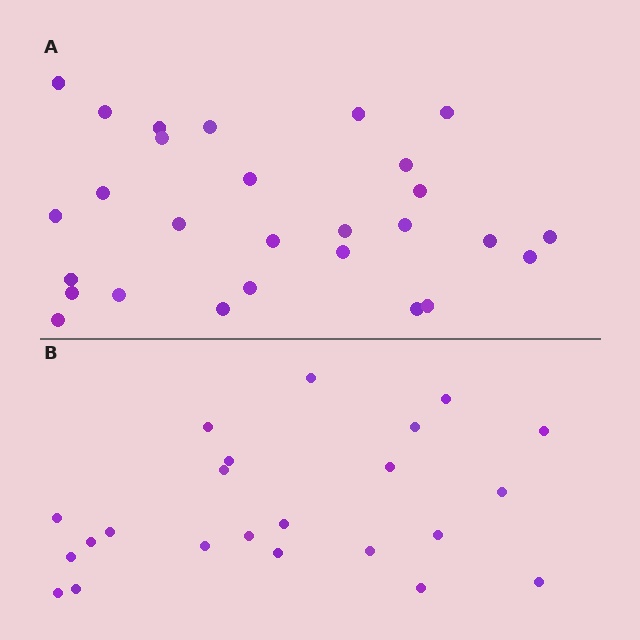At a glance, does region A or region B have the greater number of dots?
Region A (the top region) has more dots.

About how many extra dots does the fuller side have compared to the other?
Region A has about 5 more dots than region B.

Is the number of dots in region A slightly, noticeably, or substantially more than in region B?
Region A has only slightly more — the two regions are fairly close. The ratio is roughly 1.2 to 1.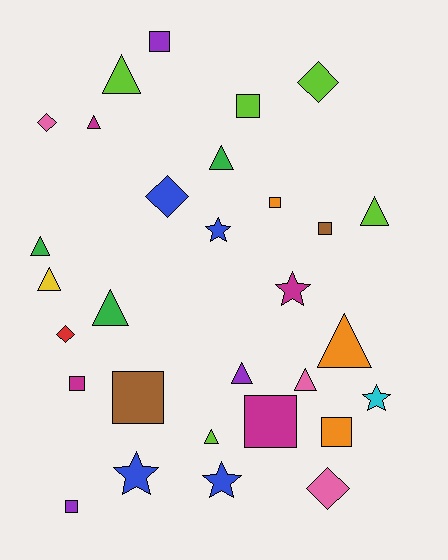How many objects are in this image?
There are 30 objects.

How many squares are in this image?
There are 9 squares.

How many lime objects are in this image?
There are 5 lime objects.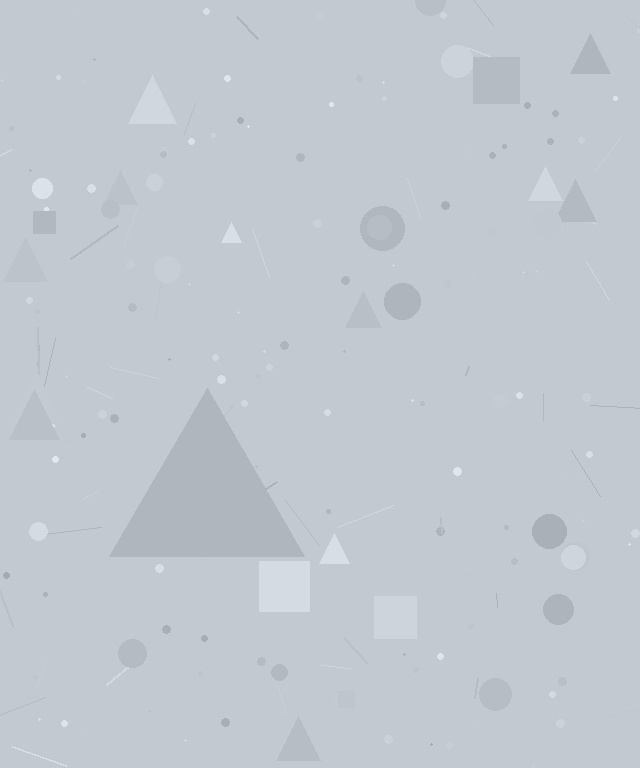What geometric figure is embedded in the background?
A triangle is embedded in the background.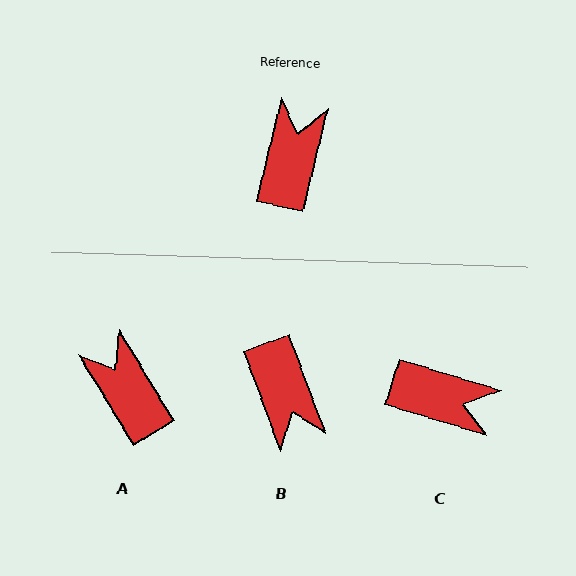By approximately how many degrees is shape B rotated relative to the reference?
Approximately 146 degrees clockwise.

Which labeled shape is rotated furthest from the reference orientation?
B, about 146 degrees away.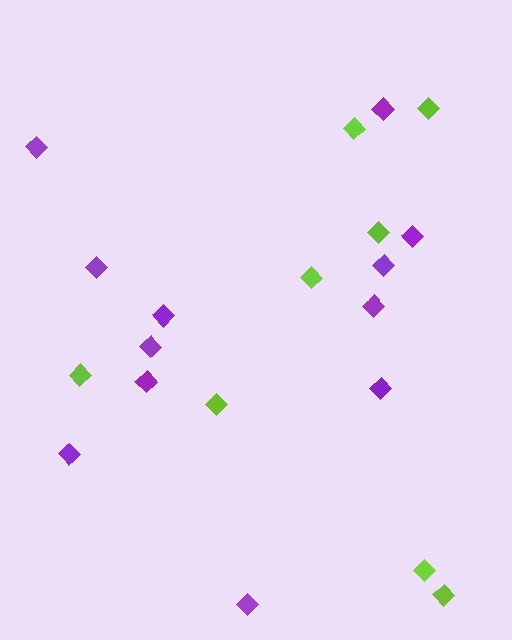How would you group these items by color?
There are 2 groups: one group of lime diamonds (8) and one group of purple diamonds (12).